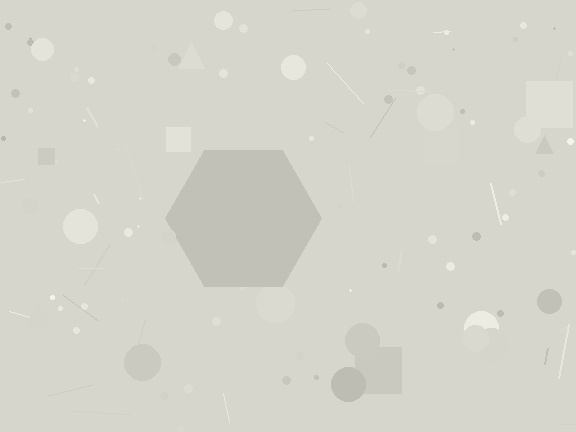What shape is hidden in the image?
A hexagon is hidden in the image.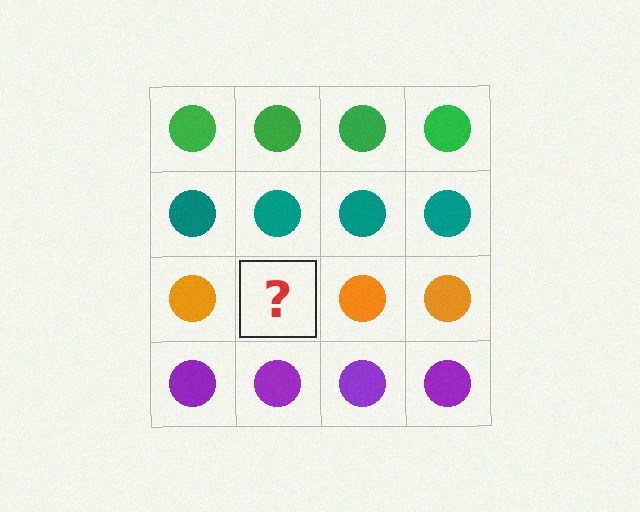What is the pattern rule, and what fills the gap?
The rule is that each row has a consistent color. The gap should be filled with an orange circle.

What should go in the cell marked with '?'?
The missing cell should contain an orange circle.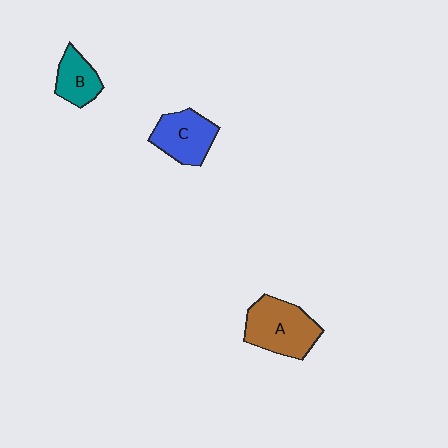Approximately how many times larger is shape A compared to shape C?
Approximately 1.3 times.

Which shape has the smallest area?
Shape B (teal).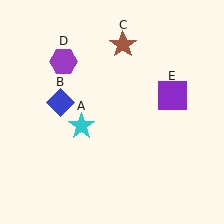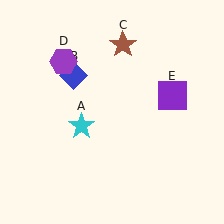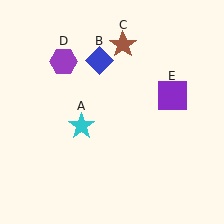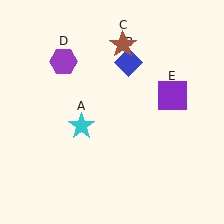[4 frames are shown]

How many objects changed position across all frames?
1 object changed position: blue diamond (object B).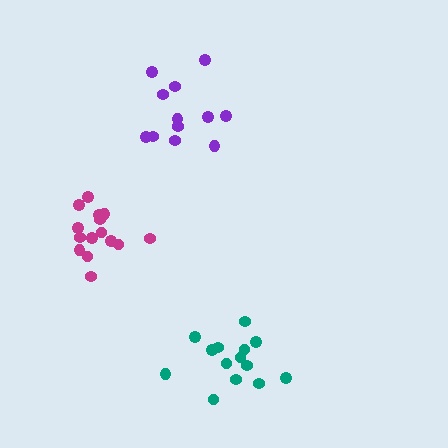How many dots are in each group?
Group 1: 14 dots, Group 2: 15 dots, Group 3: 12 dots (41 total).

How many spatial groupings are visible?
There are 3 spatial groupings.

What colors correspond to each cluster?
The clusters are colored: teal, magenta, purple.